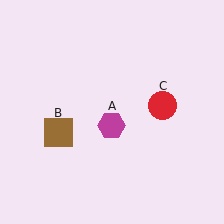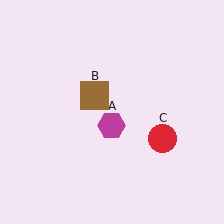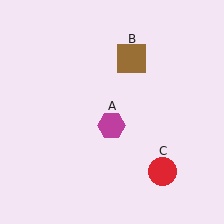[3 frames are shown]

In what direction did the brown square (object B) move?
The brown square (object B) moved up and to the right.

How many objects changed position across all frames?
2 objects changed position: brown square (object B), red circle (object C).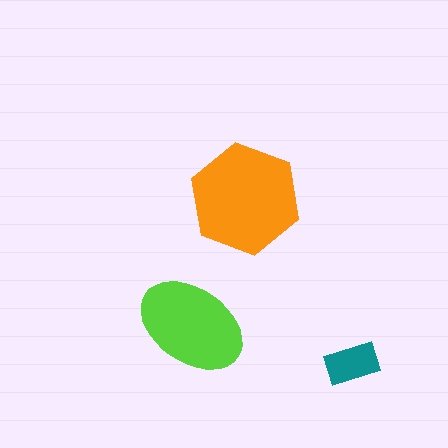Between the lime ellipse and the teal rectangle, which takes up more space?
The lime ellipse.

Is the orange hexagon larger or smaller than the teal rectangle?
Larger.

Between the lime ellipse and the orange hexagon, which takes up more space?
The orange hexagon.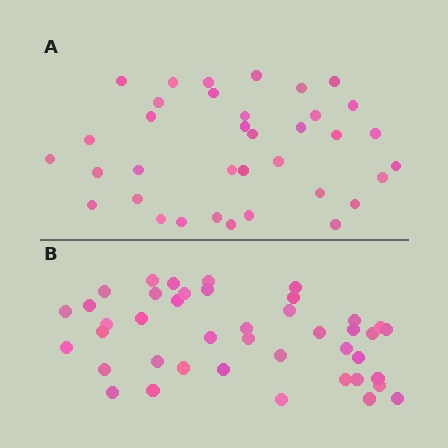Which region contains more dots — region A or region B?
Region B (the bottom region) has more dots.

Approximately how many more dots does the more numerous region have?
Region B has about 6 more dots than region A.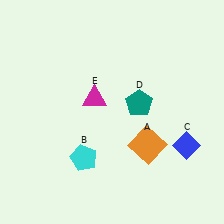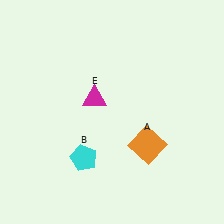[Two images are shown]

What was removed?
The teal pentagon (D), the blue diamond (C) were removed in Image 2.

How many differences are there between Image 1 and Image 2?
There are 2 differences between the two images.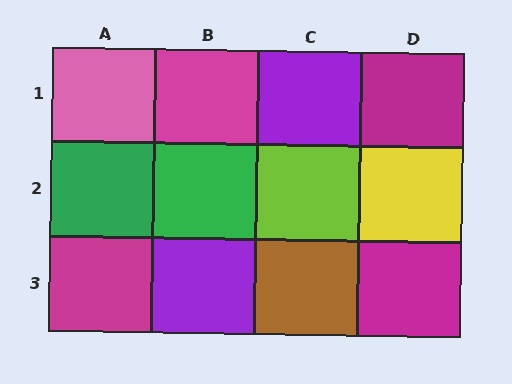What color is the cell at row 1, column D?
Magenta.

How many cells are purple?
2 cells are purple.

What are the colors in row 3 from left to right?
Magenta, purple, brown, magenta.